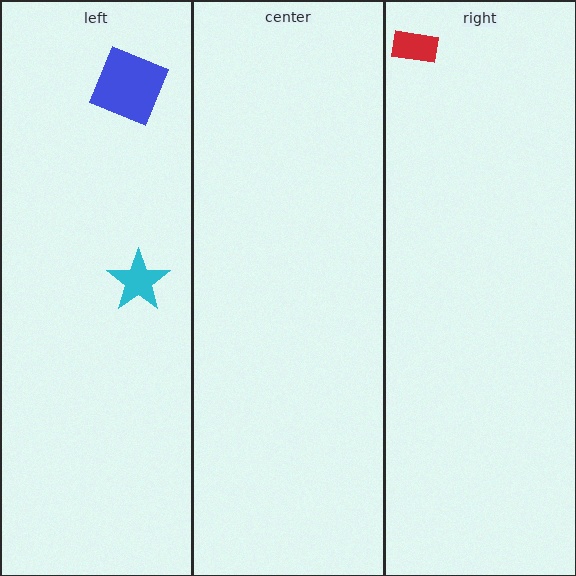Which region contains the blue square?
The left region.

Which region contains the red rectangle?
The right region.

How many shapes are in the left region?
2.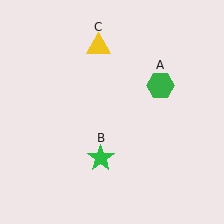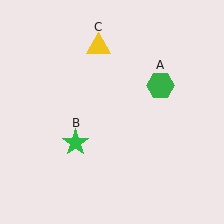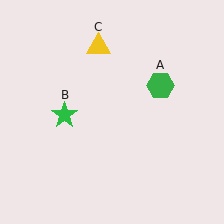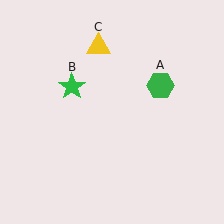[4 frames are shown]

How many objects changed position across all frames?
1 object changed position: green star (object B).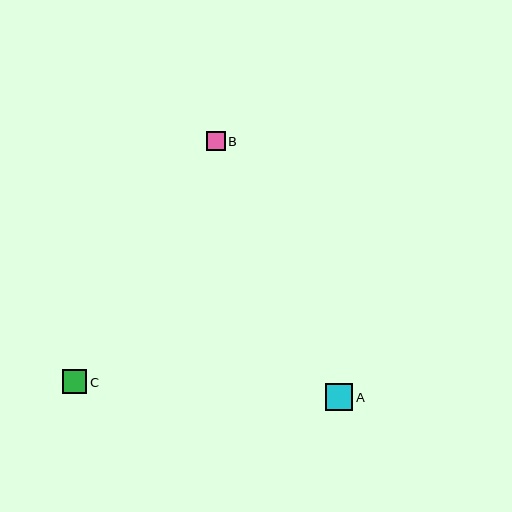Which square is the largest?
Square A is the largest with a size of approximately 27 pixels.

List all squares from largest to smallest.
From largest to smallest: A, C, B.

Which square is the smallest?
Square B is the smallest with a size of approximately 18 pixels.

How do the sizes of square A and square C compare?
Square A and square C are approximately the same size.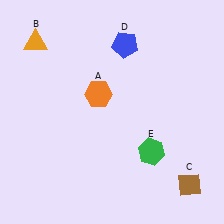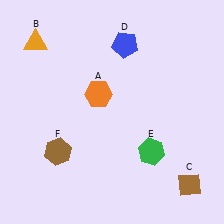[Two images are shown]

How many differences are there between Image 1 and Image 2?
There is 1 difference between the two images.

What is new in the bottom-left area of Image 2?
A brown hexagon (F) was added in the bottom-left area of Image 2.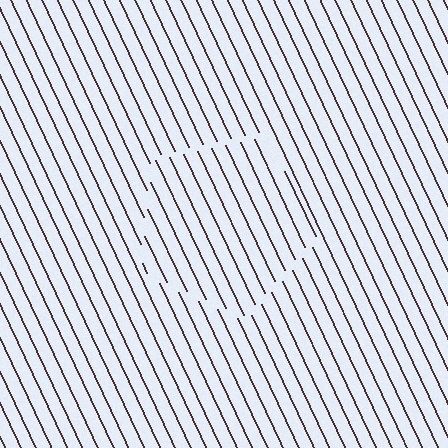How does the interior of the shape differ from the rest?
The interior of the shape contains the same grating, shifted by half a period — the contour is defined by the phase discontinuity where line-ends from the inner and outer gratings abut.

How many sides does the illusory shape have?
5 sides — the line-ends trace a pentagon.